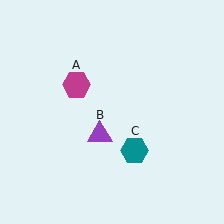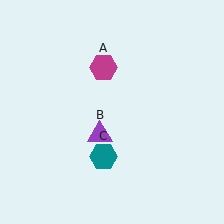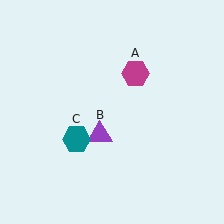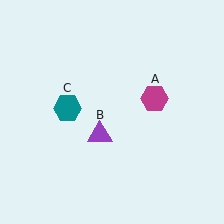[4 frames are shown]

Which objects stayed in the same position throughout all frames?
Purple triangle (object B) remained stationary.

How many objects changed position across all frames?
2 objects changed position: magenta hexagon (object A), teal hexagon (object C).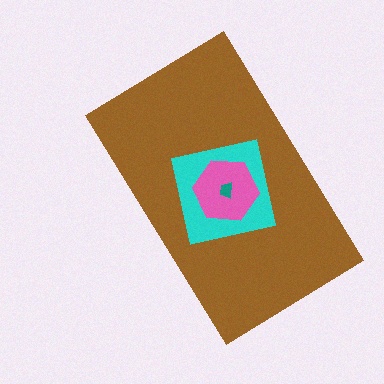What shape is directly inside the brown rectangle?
The cyan square.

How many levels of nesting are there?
4.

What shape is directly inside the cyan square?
The pink hexagon.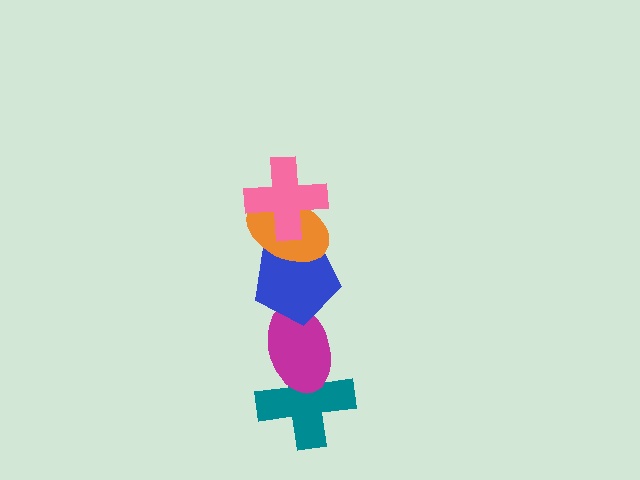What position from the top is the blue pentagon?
The blue pentagon is 3rd from the top.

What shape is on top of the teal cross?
The magenta ellipse is on top of the teal cross.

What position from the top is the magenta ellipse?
The magenta ellipse is 4th from the top.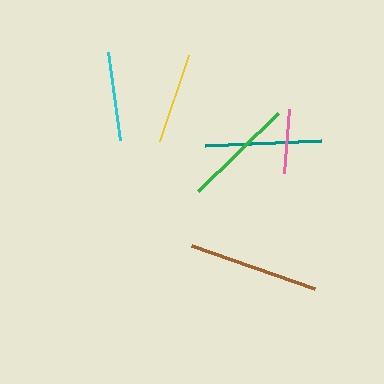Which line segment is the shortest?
The pink line is the shortest at approximately 64 pixels.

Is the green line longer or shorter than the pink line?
The green line is longer than the pink line.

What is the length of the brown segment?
The brown segment is approximately 130 pixels long.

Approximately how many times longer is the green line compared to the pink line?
The green line is approximately 1.7 times the length of the pink line.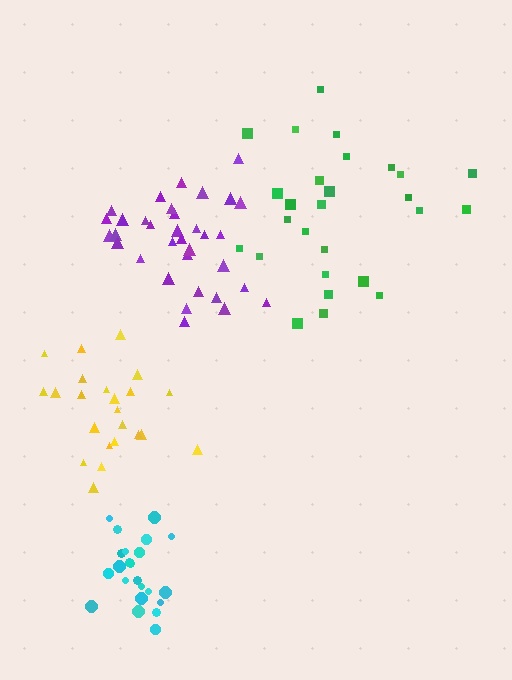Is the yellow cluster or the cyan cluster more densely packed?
Cyan.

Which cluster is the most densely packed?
Cyan.